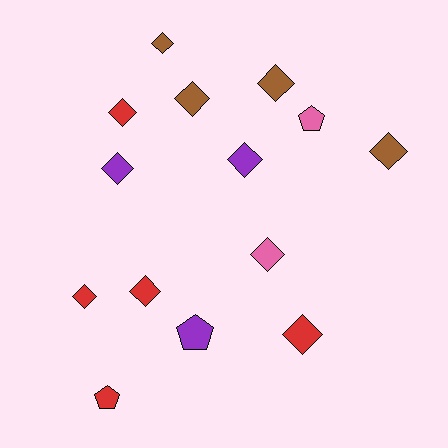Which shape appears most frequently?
Diamond, with 11 objects.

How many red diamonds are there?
There are 4 red diamonds.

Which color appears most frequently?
Red, with 5 objects.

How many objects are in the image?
There are 14 objects.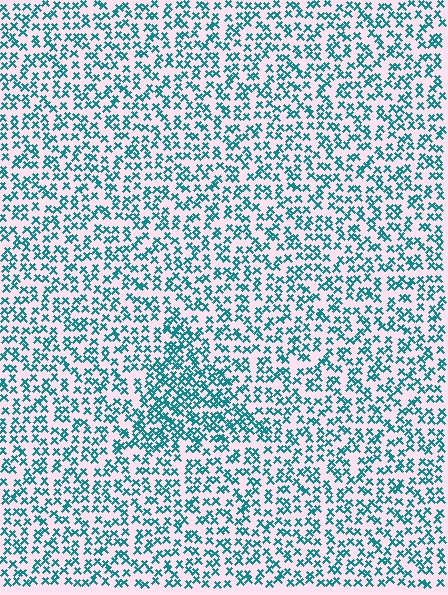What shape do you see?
I see a triangle.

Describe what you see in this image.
The image contains small teal elements arranged at two different densities. A triangle-shaped region is visible where the elements are more densely packed than the surrounding area.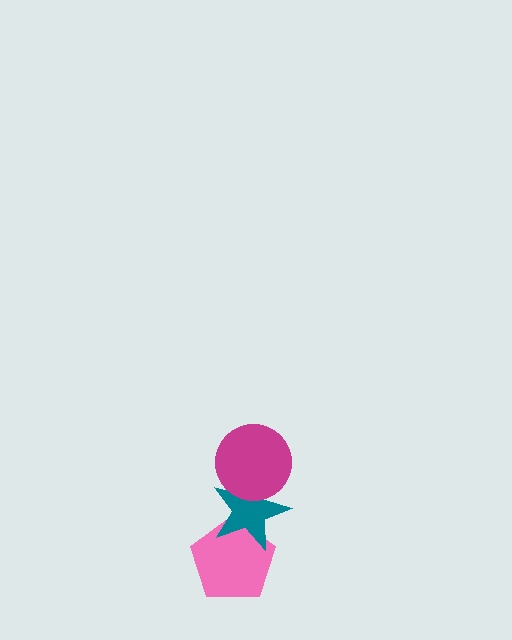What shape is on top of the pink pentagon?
The teal star is on top of the pink pentagon.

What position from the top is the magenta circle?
The magenta circle is 1st from the top.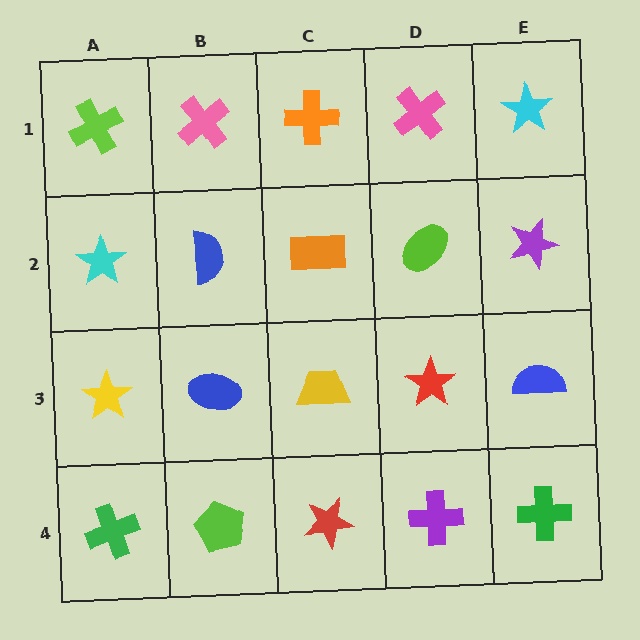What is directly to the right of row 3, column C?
A red star.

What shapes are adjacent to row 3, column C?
An orange rectangle (row 2, column C), a red star (row 4, column C), a blue ellipse (row 3, column B), a red star (row 3, column D).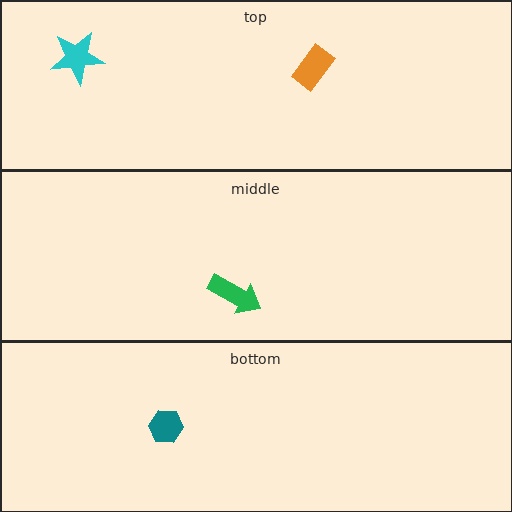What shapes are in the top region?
The cyan star, the orange rectangle.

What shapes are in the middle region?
The green arrow.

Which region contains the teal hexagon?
The bottom region.